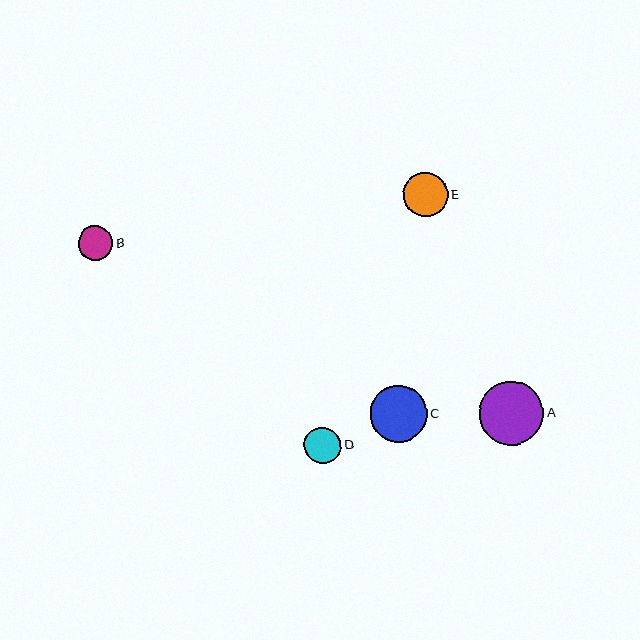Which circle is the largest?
Circle A is the largest with a size of approximately 64 pixels.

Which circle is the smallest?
Circle B is the smallest with a size of approximately 35 pixels.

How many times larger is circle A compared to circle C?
Circle A is approximately 1.1 times the size of circle C.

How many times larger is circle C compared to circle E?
Circle C is approximately 1.3 times the size of circle E.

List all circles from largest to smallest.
From largest to smallest: A, C, E, D, B.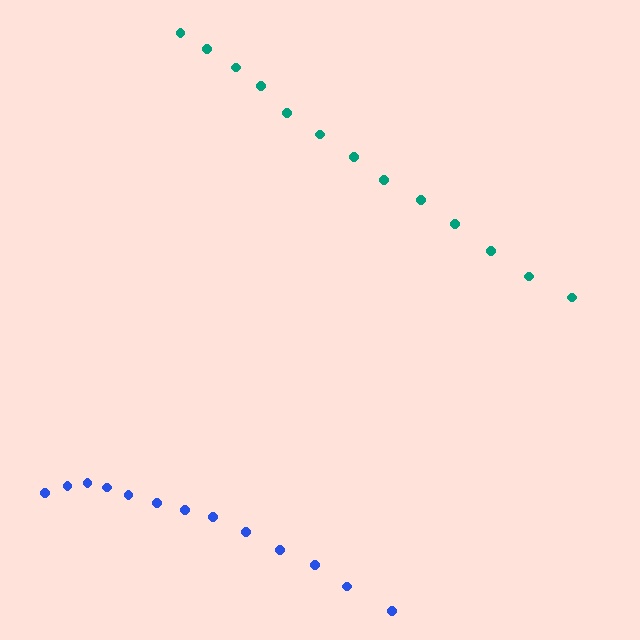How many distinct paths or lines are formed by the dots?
There are 2 distinct paths.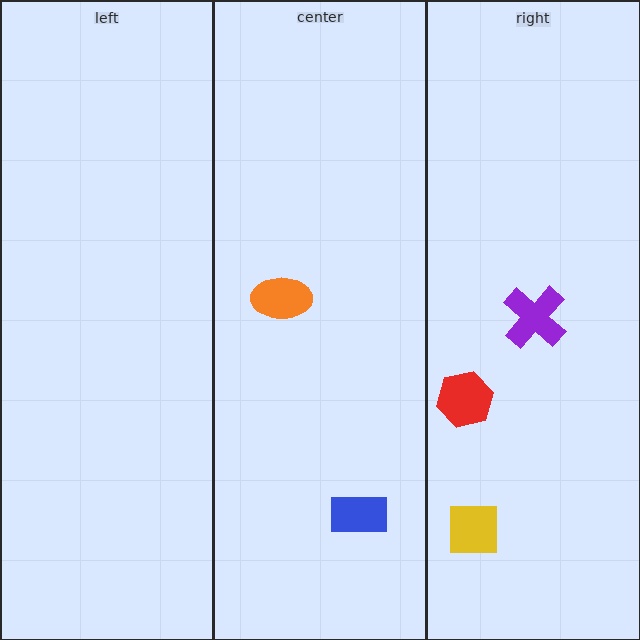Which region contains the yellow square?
The right region.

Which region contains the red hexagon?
The right region.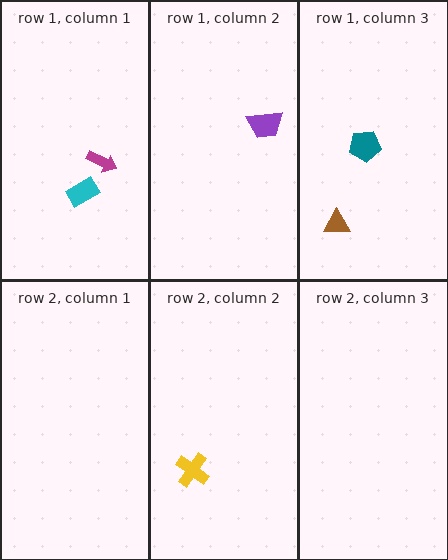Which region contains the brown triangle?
The row 1, column 3 region.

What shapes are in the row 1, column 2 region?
The purple trapezoid.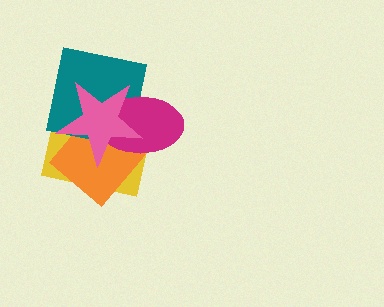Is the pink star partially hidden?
No, no other shape covers it.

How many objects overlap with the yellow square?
4 objects overlap with the yellow square.